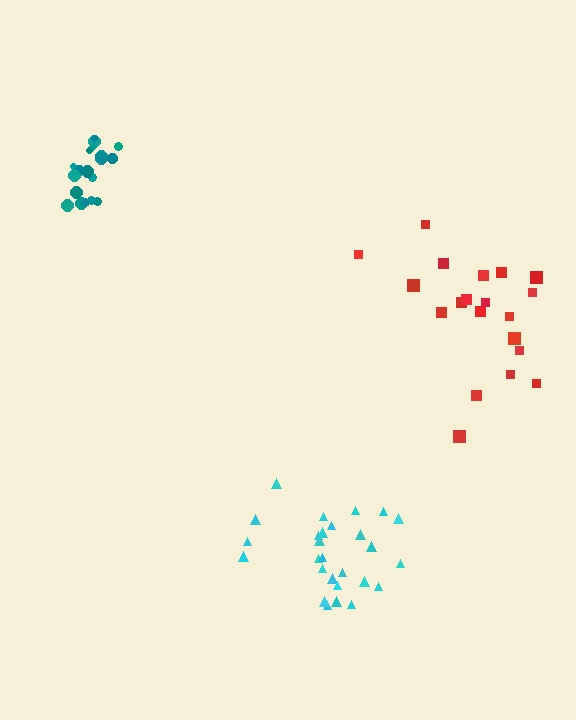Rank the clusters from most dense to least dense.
teal, cyan, red.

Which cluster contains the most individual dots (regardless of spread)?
Cyan (27).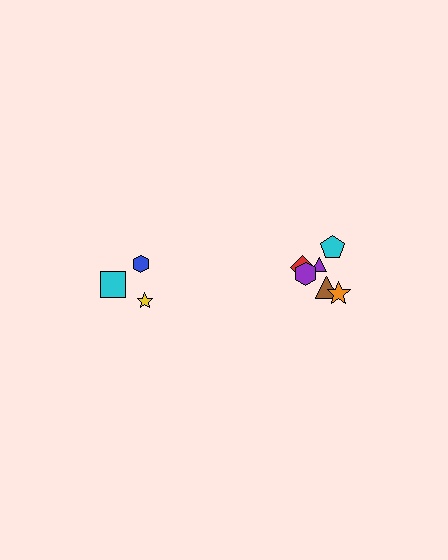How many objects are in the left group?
There are 3 objects.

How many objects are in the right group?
There are 6 objects.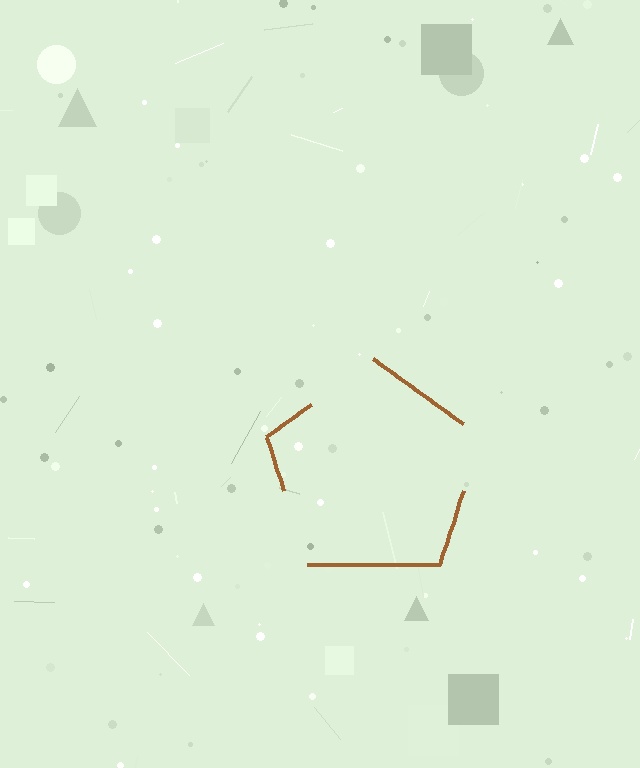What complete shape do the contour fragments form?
The contour fragments form a pentagon.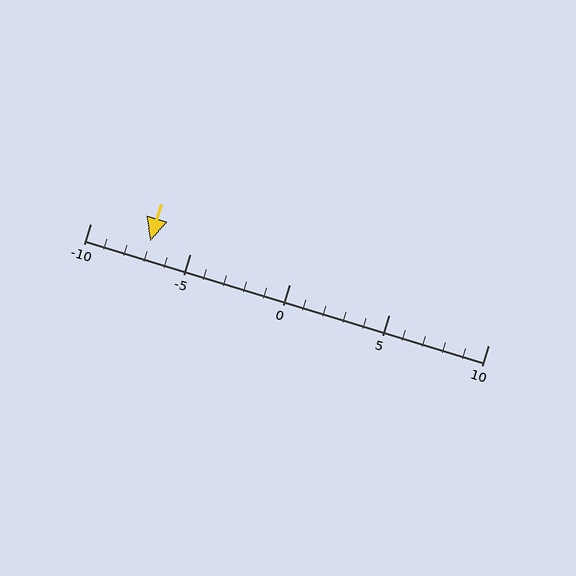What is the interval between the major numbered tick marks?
The major tick marks are spaced 5 units apart.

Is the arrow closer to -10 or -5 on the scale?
The arrow is closer to -5.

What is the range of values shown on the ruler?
The ruler shows values from -10 to 10.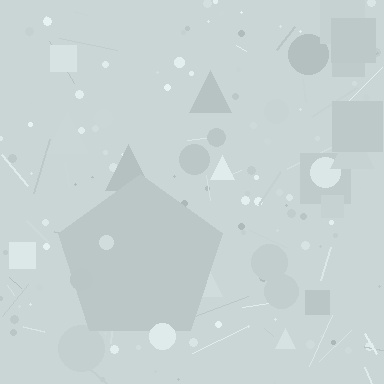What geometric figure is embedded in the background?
A pentagon is embedded in the background.